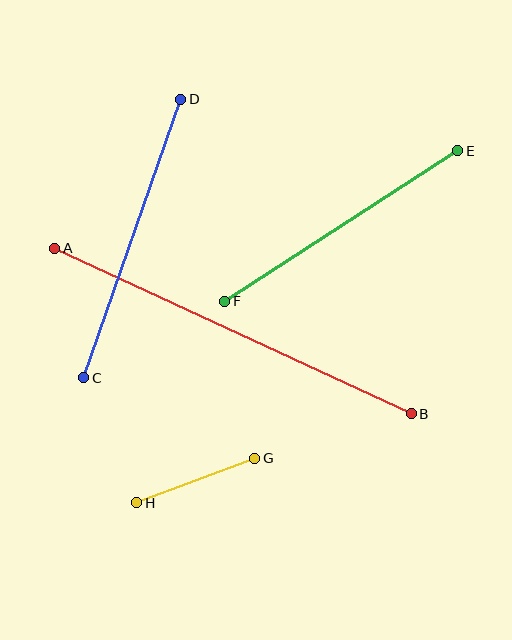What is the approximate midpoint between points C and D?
The midpoint is at approximately (132, 239) pixels.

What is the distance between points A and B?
The distance is approximately 393 pixels.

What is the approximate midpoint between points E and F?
The midpoint is at approximately (341, 226) pixels.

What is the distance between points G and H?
The distance is approximately 126 pixels.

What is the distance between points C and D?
The distance is approximately 295 pixels.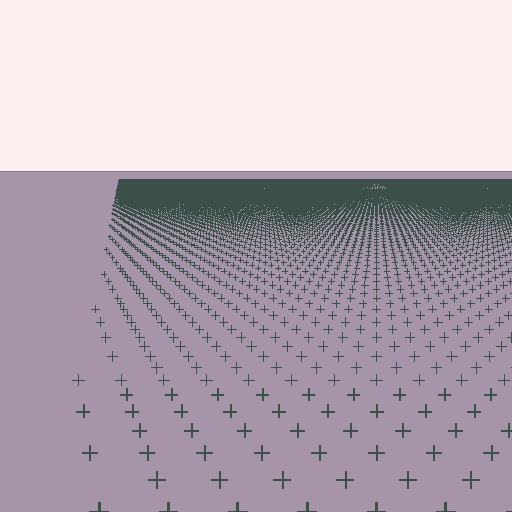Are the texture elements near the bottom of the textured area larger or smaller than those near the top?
Larger. Near the bottom, elements are closer to the viewer and appear at a bigger on-screen size.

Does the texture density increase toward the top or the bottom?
Density increases toward the top.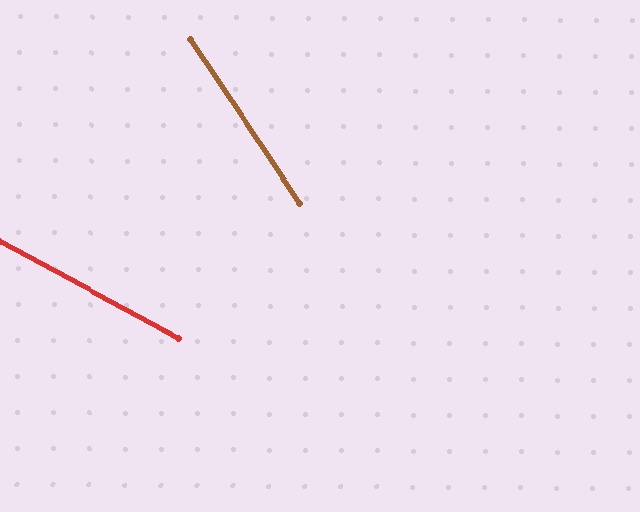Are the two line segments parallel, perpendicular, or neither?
Neither parallel nor perpendicular — they differ by about 28°.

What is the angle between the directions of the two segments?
Approximately 28 degrees.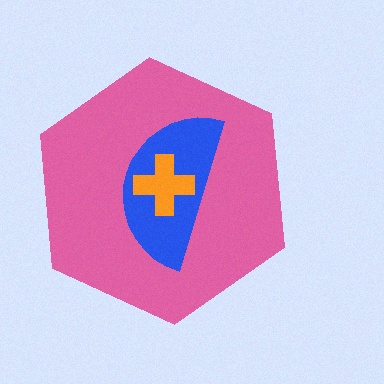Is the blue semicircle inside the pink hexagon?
Yes.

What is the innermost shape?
The orange cross.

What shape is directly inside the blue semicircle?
The orange cross.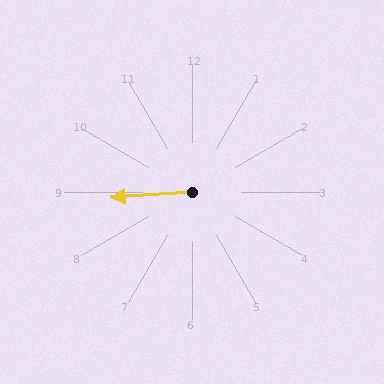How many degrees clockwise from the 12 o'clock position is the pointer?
Approximately 266 degrees.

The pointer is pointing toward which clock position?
Roughly 9 o'clock.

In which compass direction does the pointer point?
West.